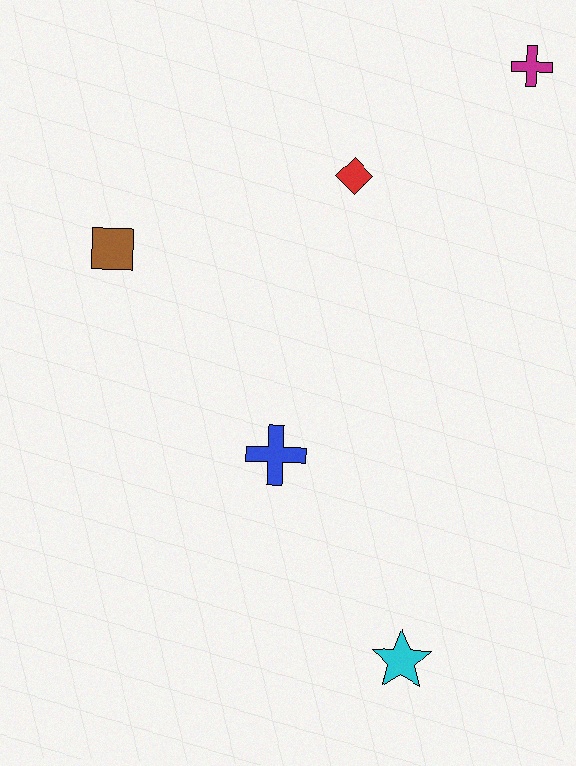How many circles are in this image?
There are no circles.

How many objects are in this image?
There are 5 objects.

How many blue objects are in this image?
There is 1 blue object.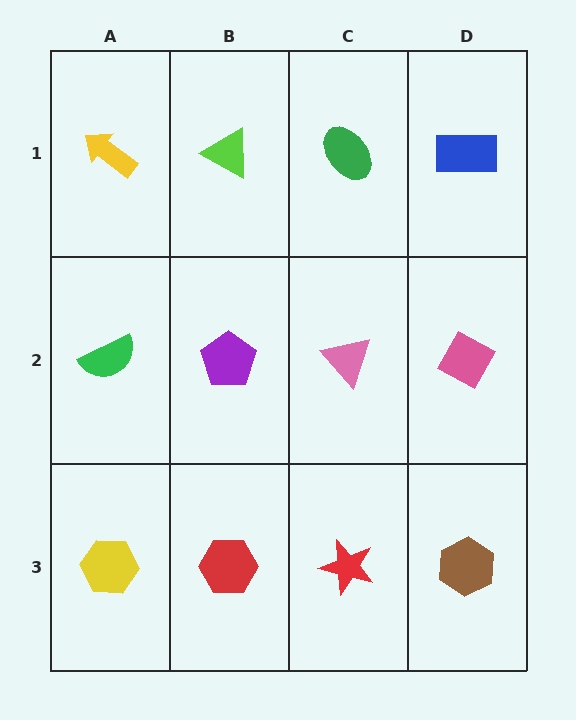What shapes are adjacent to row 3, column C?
A pink triangle (row 2, column C), a red hexagon (row 3, column B), a brown hexagon (row 3, column D).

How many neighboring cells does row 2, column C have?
4.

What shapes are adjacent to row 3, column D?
A pink diamond (row 2, column D), a red star (row 3, column C).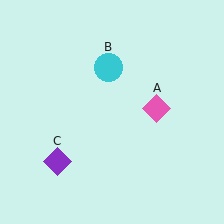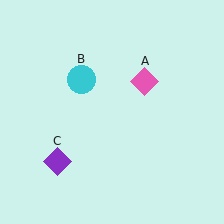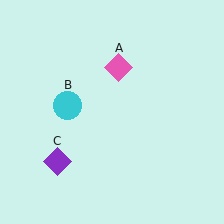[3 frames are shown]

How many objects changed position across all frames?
2 objects changed position: pink diamond (object A), cyan circle (object B).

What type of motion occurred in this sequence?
The pink diamond (object A), cyan circle (object B) rotated counterclockwise around the center of the scene.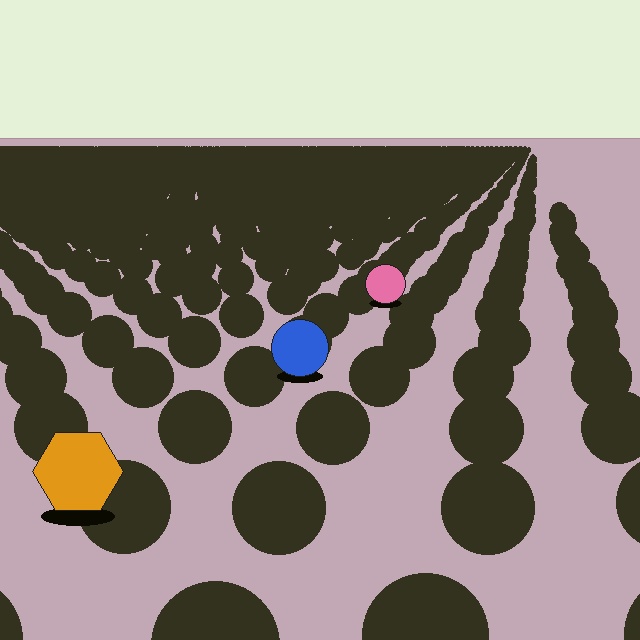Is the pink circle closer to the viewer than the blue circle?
No. The blue circle is closer — you can tell from the texture gradient: the ground texture is coarser near it.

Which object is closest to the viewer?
The orange hexagon is closest. The texture marks near it are larger and more spread out.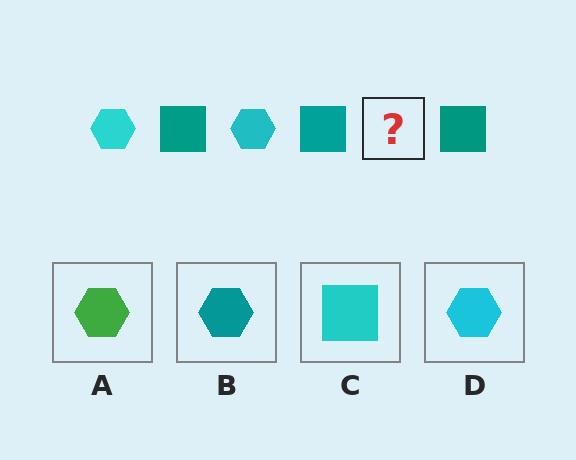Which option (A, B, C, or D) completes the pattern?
D.